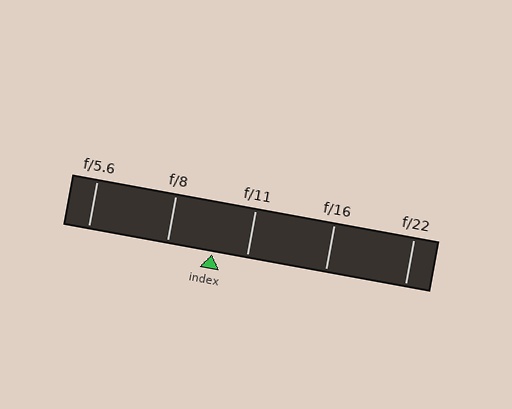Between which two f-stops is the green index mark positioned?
The index mark is between f/8 and f/11.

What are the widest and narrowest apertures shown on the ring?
The widest aperture shown is f/5.6 and the narrowest is f/22.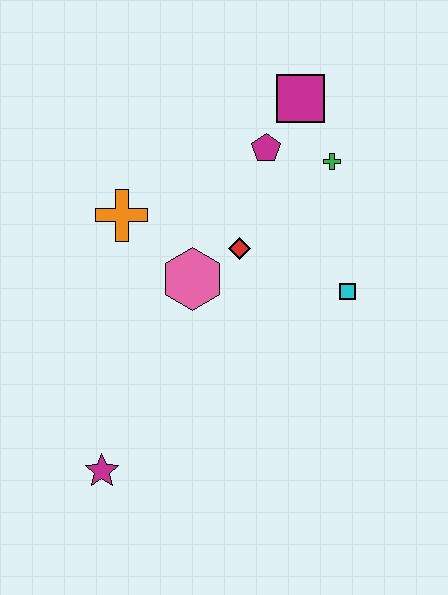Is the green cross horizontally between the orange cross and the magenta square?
No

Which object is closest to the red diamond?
The pink hexagon is closest to the red diamond.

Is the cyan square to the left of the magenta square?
No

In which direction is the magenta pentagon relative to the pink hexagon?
The magenta pentagon is above the pink hexagon.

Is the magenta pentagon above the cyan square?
Yes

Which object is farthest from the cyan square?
The magenta star is farthest from the cyan square.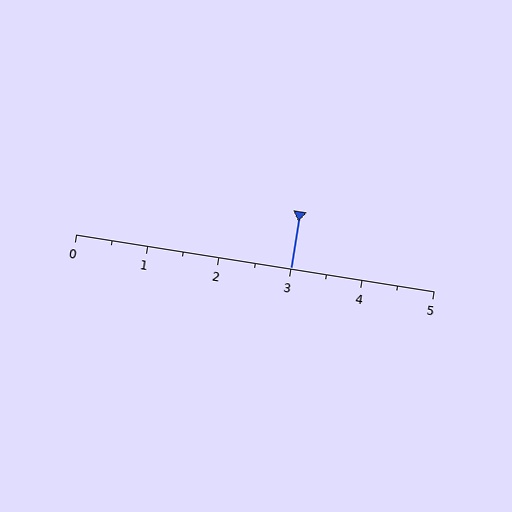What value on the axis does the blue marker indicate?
The marker indicates approximately 3.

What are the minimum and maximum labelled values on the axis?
The axis runs from 0 to 5.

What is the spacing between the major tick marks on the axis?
The major ticks are spaced 1 apart.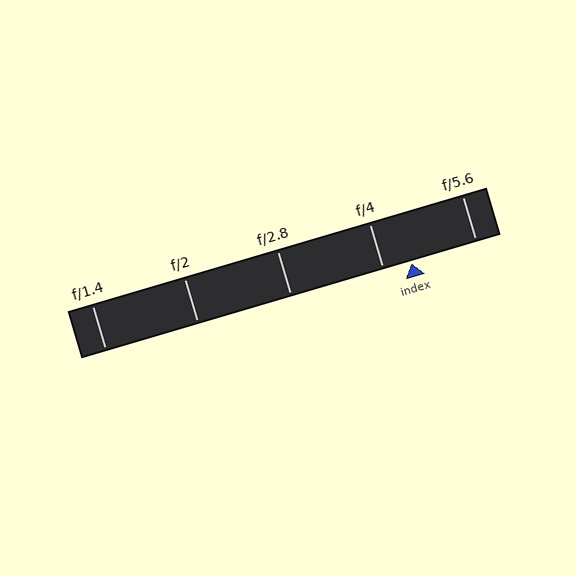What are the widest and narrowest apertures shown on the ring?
The widest aperture shown is f/1.4 and the narrowest is f/5.6.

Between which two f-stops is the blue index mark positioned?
The index mark is between f/4 and f/5.6.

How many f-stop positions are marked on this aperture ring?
There are 5 f-stop positions marked.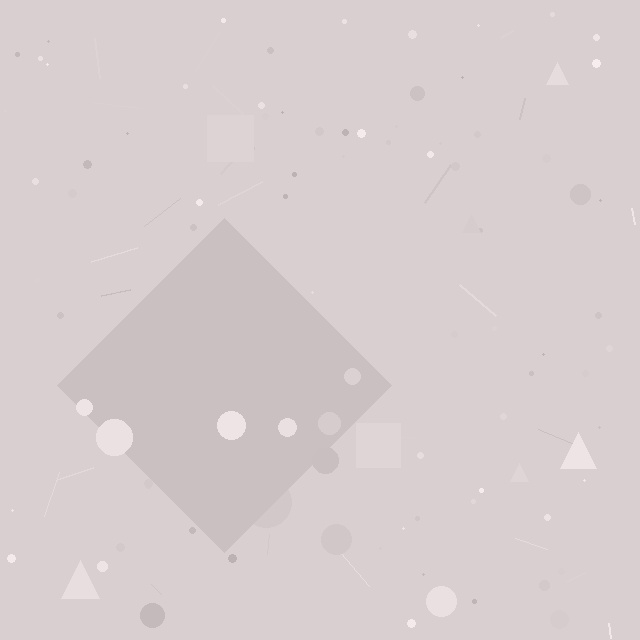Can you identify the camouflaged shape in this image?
The camouflaged shape is a diamond.